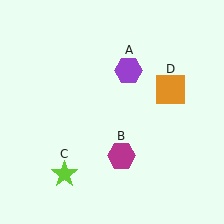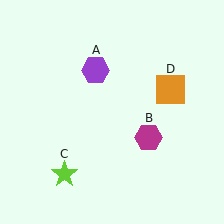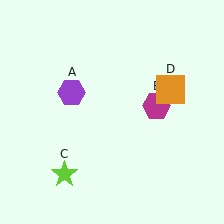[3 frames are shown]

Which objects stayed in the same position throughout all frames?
Lime star (object C) and orange square (object D) remained stationary.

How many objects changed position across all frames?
2 objects changed position: purple hexagon (object A), magenta hexagon (object B).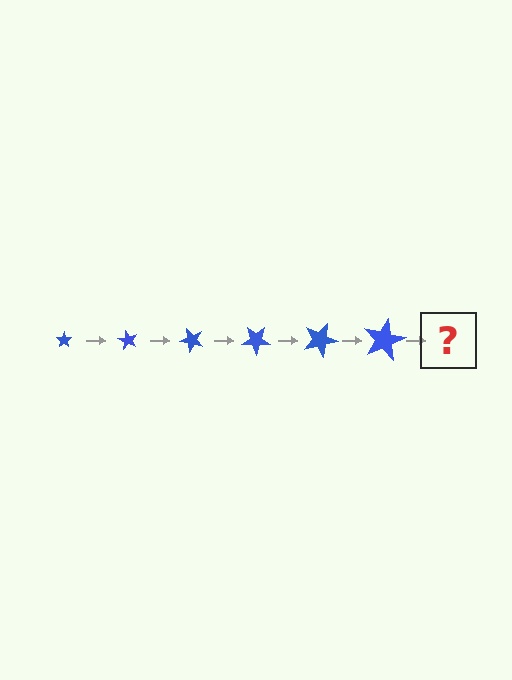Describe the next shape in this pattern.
It should be a star, larger than the previous one and rotated 360 degrees from the start.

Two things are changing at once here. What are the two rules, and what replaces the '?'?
The two rules are that the star grows larger each step and it rotates 60 degrees each step. The '?' should be a star, larger than the previous one and rotated 360 degrees from the start.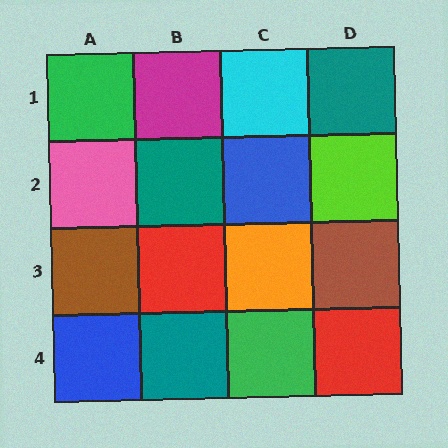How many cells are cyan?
1 cell is cyan.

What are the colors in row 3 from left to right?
Brown, red, orange, brown.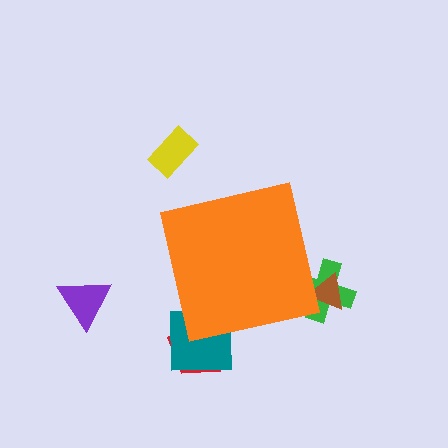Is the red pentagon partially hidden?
Yes, the red pentagon is partially hidden behind the orange square.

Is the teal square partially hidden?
Yes, the teal square is partially hidden behind the orange square.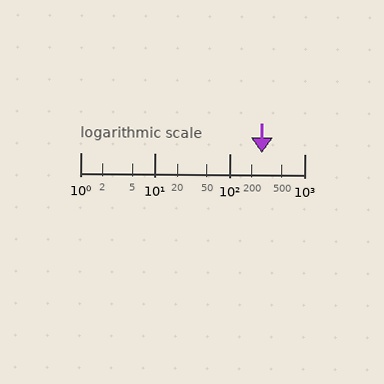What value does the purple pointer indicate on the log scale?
The pointer indicates approximately 270.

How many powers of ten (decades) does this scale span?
The scale spans 3 decades, from 1 to 1000.